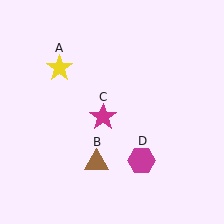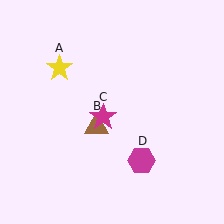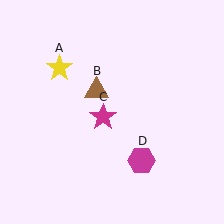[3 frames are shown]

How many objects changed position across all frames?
1 object changed position: brown triangle (object B).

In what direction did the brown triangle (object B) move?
The brown triangle (object B) moved up.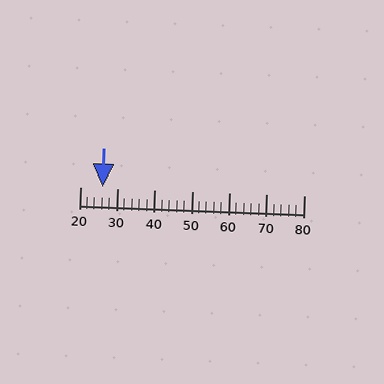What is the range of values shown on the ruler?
The ruler shows values from 20 to 80.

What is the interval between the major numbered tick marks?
The major tick marks are spaced 10 units apart.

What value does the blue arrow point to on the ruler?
The blue arrow points to approximately 26.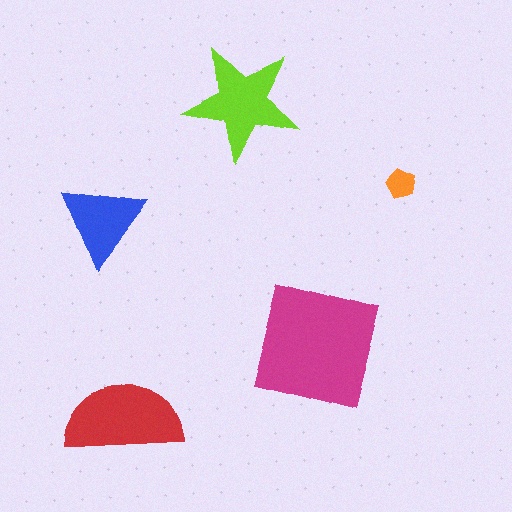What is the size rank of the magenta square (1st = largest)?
1st.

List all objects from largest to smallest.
The magenta square, the red semicircle, the lime star, the blue triangle, the orange pentagon.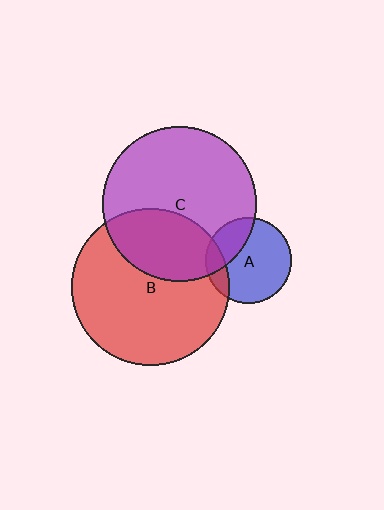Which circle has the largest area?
Circle B (red).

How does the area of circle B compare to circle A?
Approximately 3.4 times.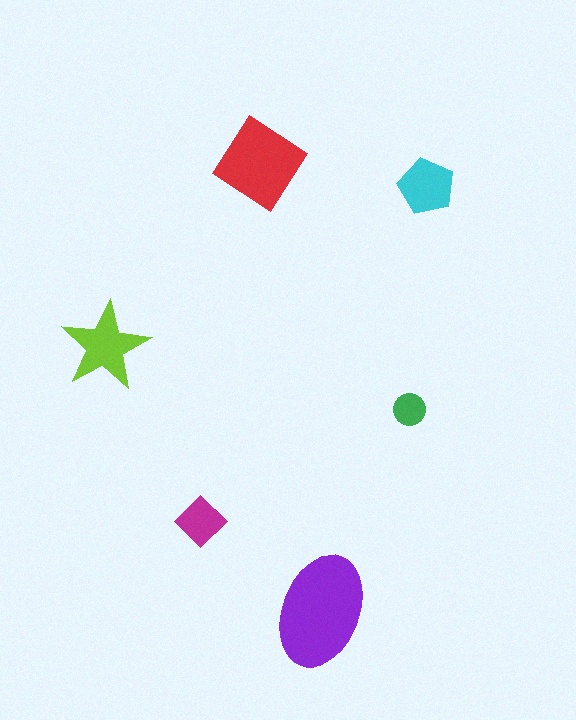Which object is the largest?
The purple ellipse.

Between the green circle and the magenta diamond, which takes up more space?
The magenta diamond.